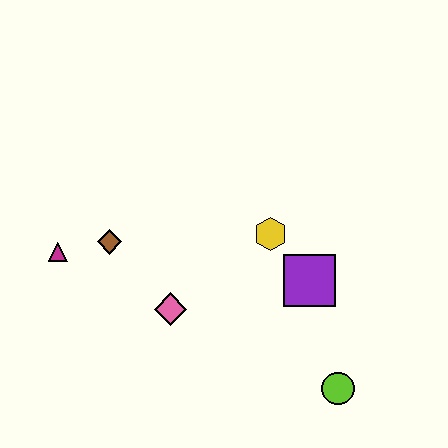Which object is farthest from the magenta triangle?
The lime circle is farthest from the magenta triangle.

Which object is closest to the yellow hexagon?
The purple square is closest to the yellow hexagon.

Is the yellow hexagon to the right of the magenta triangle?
Yes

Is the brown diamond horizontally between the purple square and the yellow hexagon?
No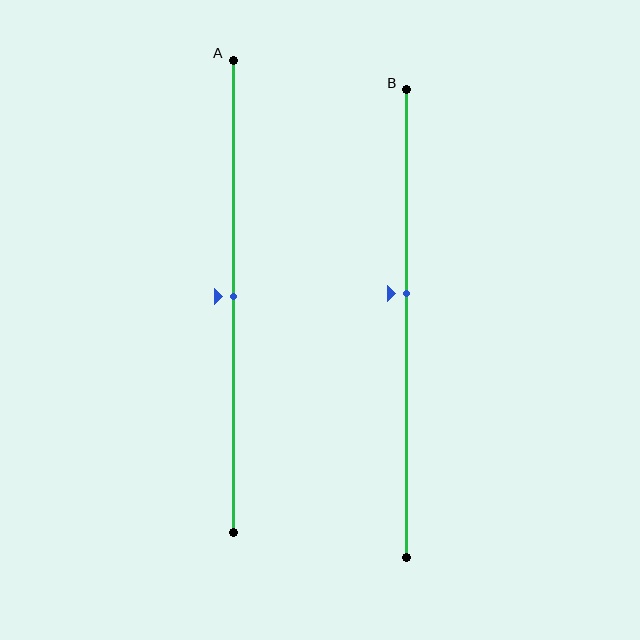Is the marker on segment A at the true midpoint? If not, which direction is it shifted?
Yes, the marker on segment A is at the true midpoint.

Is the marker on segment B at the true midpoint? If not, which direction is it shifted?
No, the marker on segment B is shifted upward by about 6% of the segment length.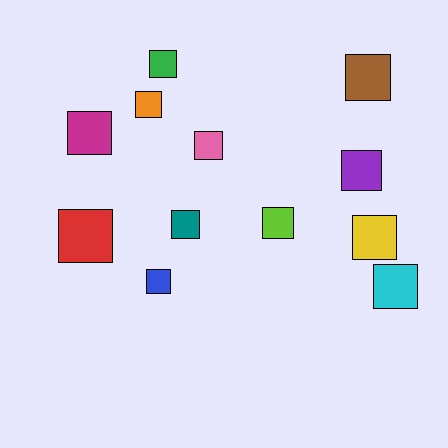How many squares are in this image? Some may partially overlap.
There are 12 squares.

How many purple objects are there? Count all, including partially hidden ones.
There is 1 purple object.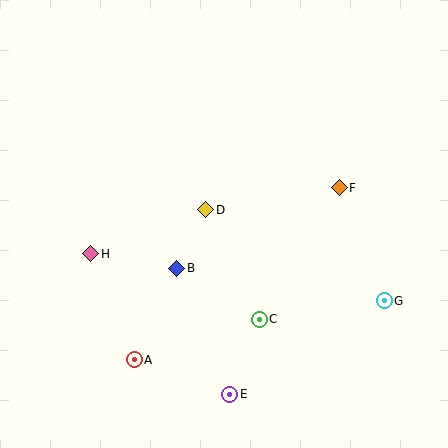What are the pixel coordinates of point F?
Point F is at (339, 188).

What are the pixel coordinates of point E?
Point E is at (230, 395).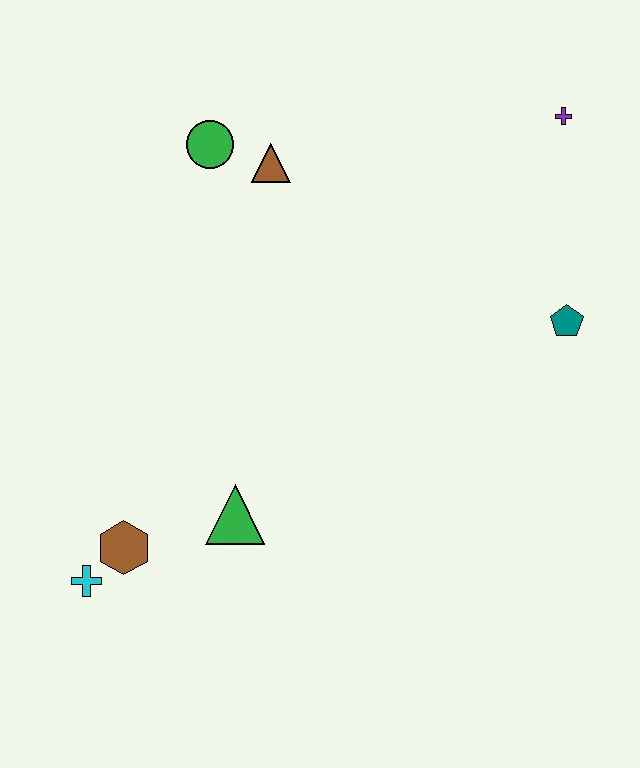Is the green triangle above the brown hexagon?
Yes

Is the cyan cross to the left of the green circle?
Yes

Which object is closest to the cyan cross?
The brown hexagon is closest to the cyan cross.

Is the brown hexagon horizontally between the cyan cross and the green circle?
Yes